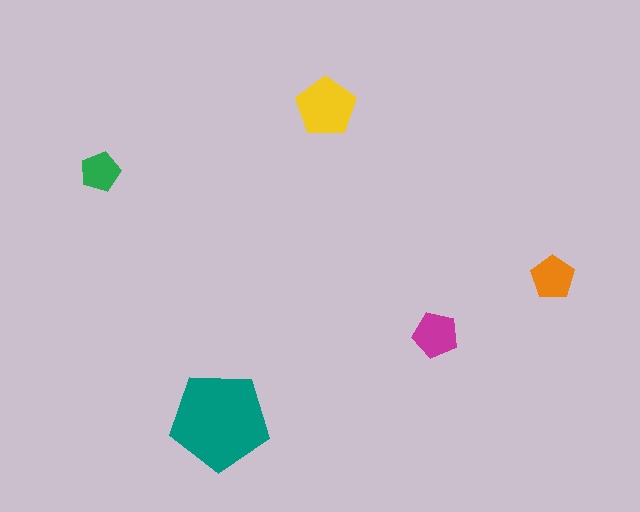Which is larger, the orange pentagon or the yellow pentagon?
The yellow one.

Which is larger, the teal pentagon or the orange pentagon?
The teal one.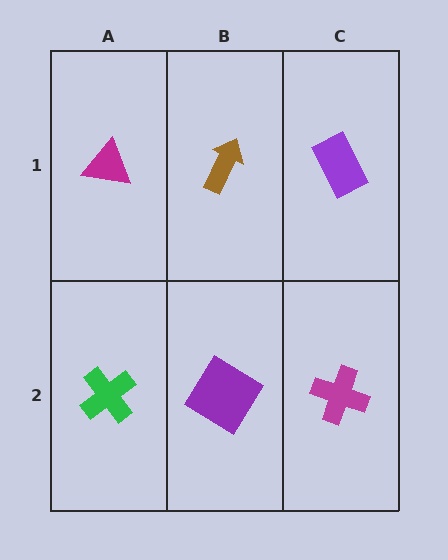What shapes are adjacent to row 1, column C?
A magenta cross (row 2, column C), a brown arrow (row 1, column B).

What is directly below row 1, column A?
A green cross.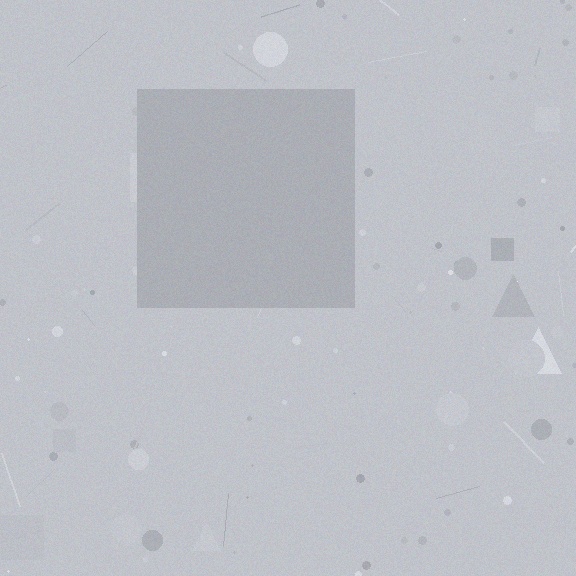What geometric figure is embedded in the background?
A square is embedded in the background.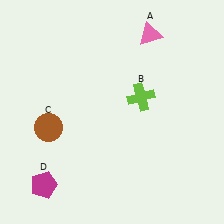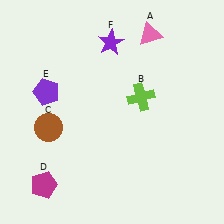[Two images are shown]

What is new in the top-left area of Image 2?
A purple pentagon (E) was added in the top-left area of Image 2.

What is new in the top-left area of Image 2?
A purple star (F) was added in the top-left area of Image 2.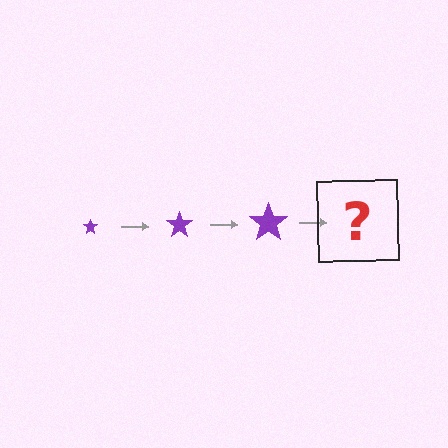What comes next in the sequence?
The next element should be a purple star, larger than the previous one.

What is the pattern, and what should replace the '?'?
The pattern is that the star gets progressively larger each step. The '?' should be a purple star, larger than the previous one.